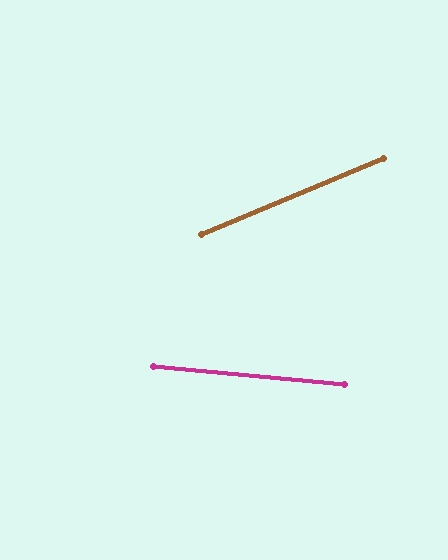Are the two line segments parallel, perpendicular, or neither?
Neither parallel nor perpendicular — they differ by about 28°.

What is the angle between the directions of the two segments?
Approximately 28 degrees.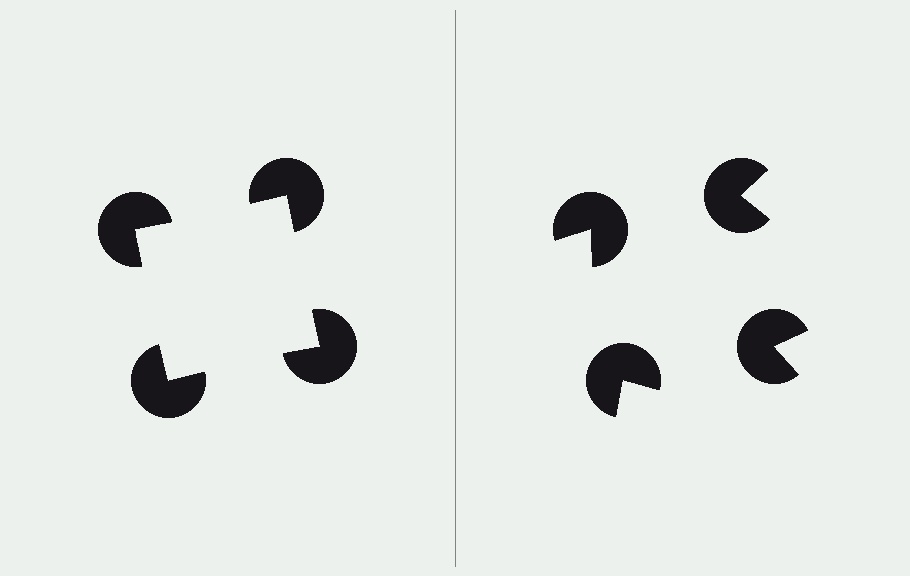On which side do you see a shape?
An illusory square appears on the left side. On the right side the wedge cuts are rotated, so no coherent shape forms.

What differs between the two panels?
The pac-man discs are positioned identically on both sides; only the wedge orientations differ. On the left they align to a square; on the right they are misaligned.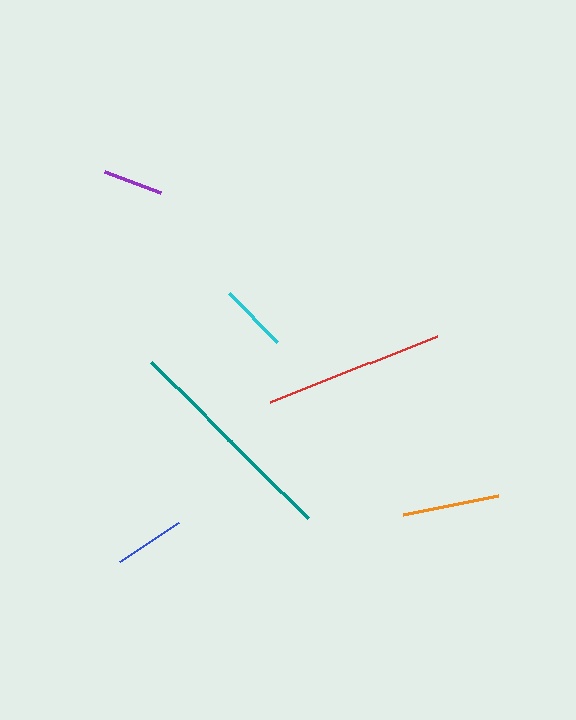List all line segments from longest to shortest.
From longest to shortest: teal, red, orange, blue, cyan, purple.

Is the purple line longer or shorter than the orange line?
The orange line is longer than the purple line.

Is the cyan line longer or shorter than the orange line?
The orange line is longer than the cyan line.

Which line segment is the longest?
The teal line is the longest at approximately 221 pixels.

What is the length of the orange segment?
The orange segment is approximately 96 pixels long.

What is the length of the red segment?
The red segment is approximately 180 pixels long.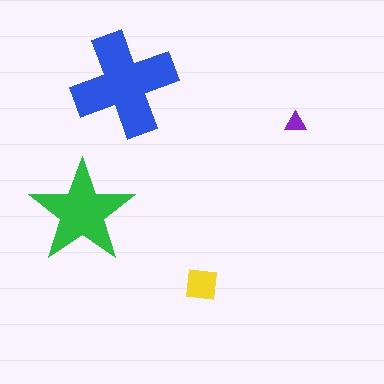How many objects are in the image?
There are 4 objects in the image.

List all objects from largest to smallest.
The blue cross, the green star, the yellow square, the purple triangle.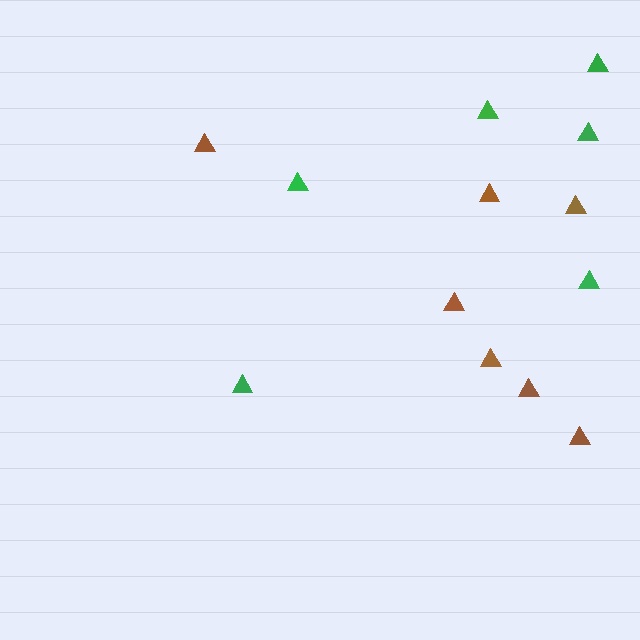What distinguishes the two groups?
There are 2 groups: one group of brown triangles (7) and one group of green triangles (6).